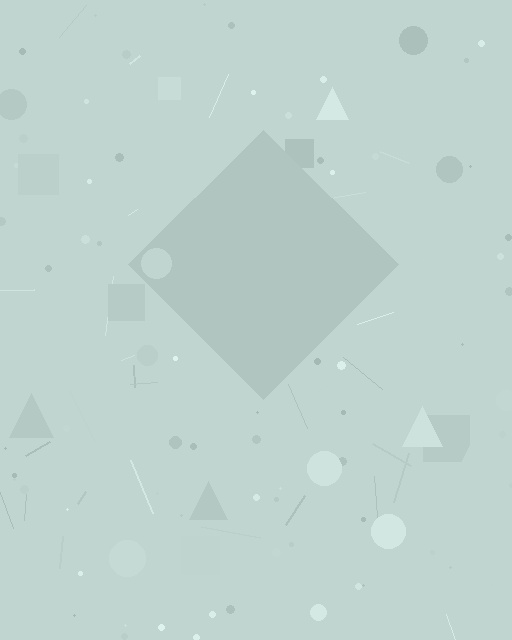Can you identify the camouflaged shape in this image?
The camouflaged shape is a diamond.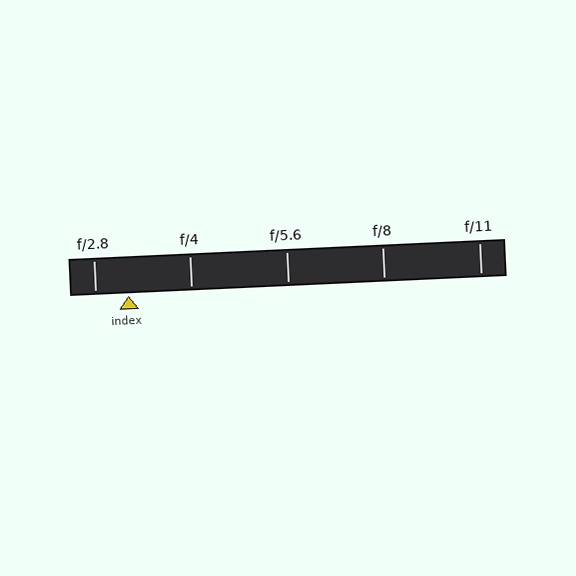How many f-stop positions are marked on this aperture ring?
There are 5 f-stop positions marked.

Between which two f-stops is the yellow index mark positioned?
The index mark is between f/2.8 and f/4.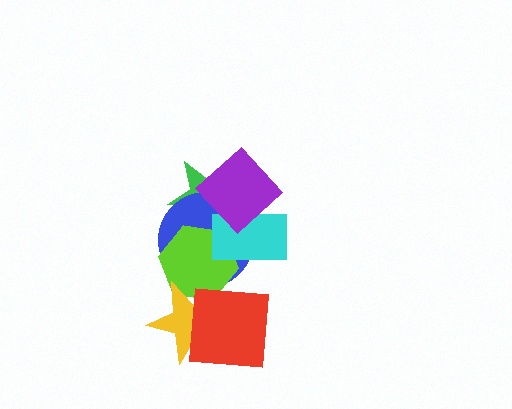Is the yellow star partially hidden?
Yes, it is partially covered by another shape.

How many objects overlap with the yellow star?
2 objects overlap with the yellow star.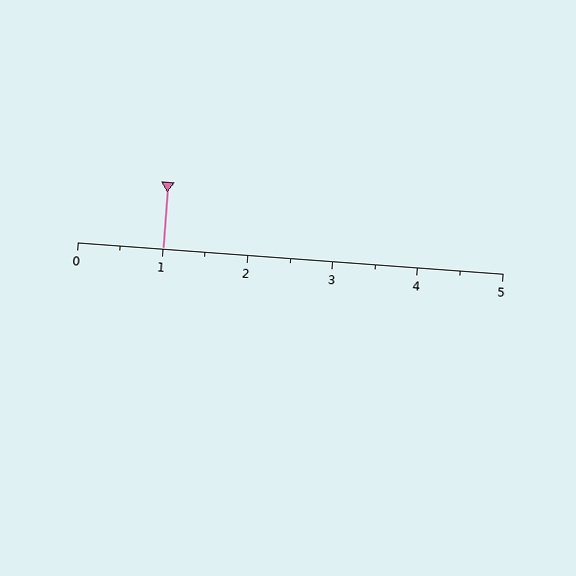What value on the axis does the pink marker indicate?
The marker indicates approximately 1.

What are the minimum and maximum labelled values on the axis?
The axis runs from 0 to 5.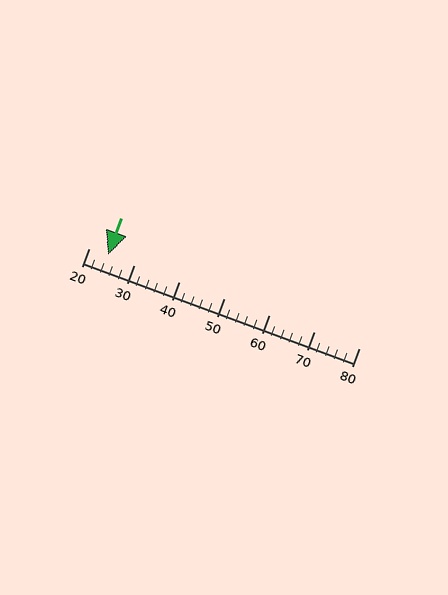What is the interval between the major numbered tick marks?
The major tick marks are spaced 10 units apart.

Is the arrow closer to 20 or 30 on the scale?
The arrow is closer to 20.